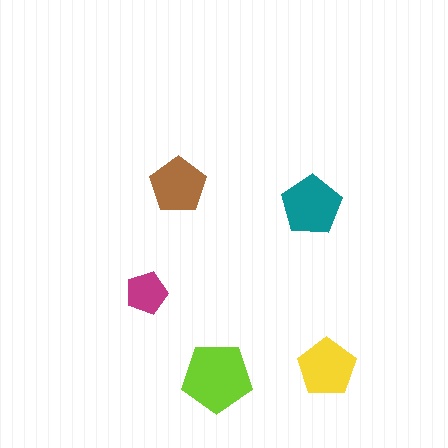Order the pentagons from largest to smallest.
the lime one, the teal one, the yellow one, the brown one, the magenta one.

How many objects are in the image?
There are 5 objects in the image.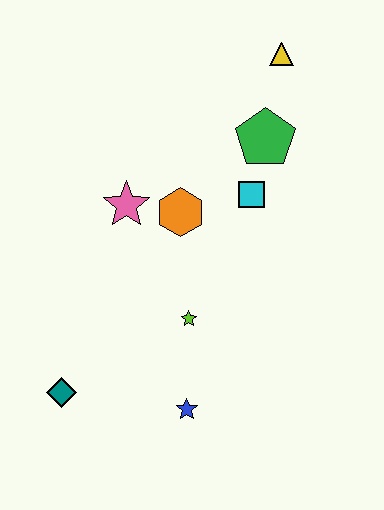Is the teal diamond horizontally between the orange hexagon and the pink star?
No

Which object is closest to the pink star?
The orange hexagon is closest to the pink star.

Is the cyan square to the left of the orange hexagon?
No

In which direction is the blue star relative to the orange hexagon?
The blue star is below the orange hexagon.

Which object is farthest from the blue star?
The yellow triangle is farthest from the blue star.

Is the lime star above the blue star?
Yes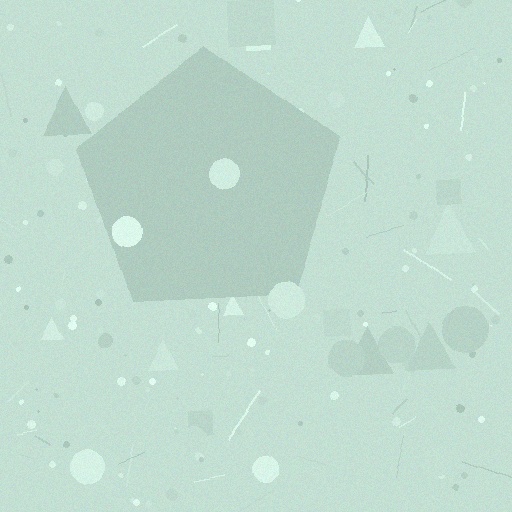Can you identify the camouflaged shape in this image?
The camouflaged shape is a pentagon.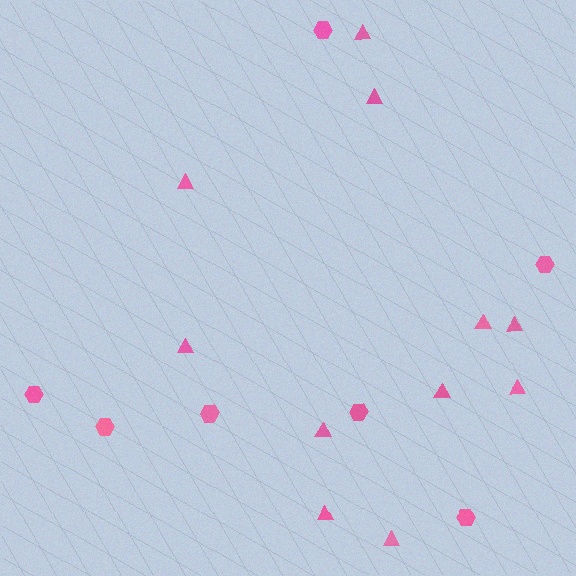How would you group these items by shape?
There are 2 groups: one group of triangles (11) and one group of hexagons (7).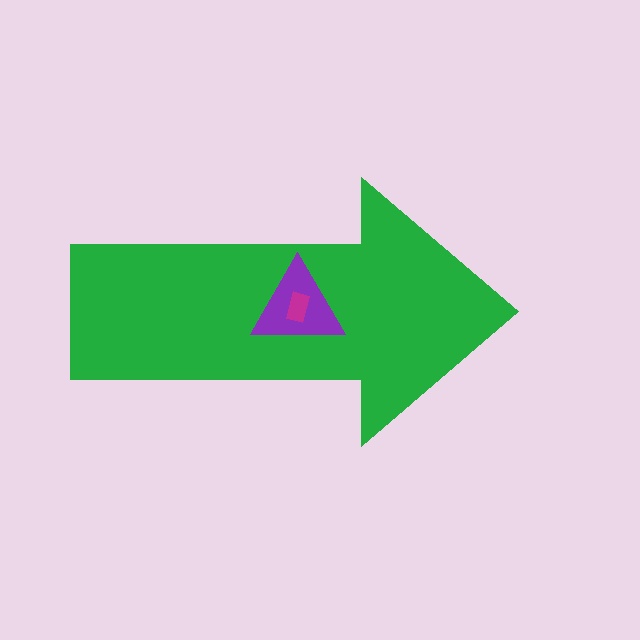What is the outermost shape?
The green arrow.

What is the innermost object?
The magenta rectangle.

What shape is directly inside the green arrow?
The purple triangle.